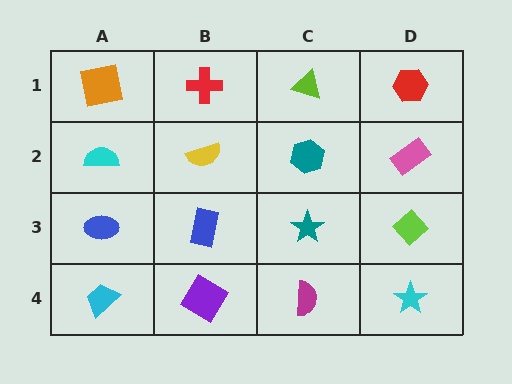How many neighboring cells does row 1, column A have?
2.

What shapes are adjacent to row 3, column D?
A pink rectangle (row 2, column D), a cyan star (row 4, column D), a teal star (row 3, column C).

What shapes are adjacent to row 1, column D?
A pink rectangle (row 2, column D), a lime triangle (row 1, column C).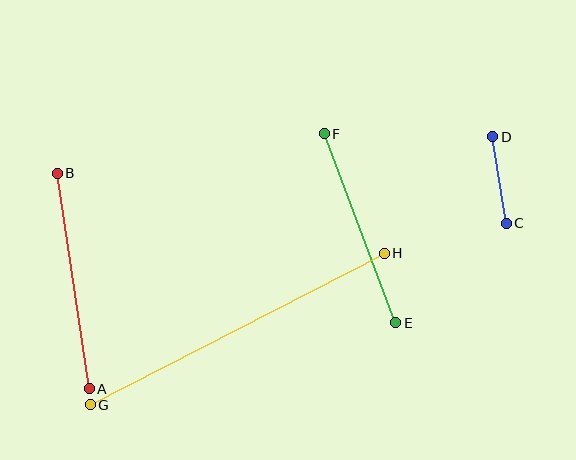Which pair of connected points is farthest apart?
Points G and H are farthest apart.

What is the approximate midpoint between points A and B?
The midpoint is at approximately (73, 281) pixels.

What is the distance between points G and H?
The distance is approximately 331 pixels.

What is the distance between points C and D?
The distance is approximately 87 pixels.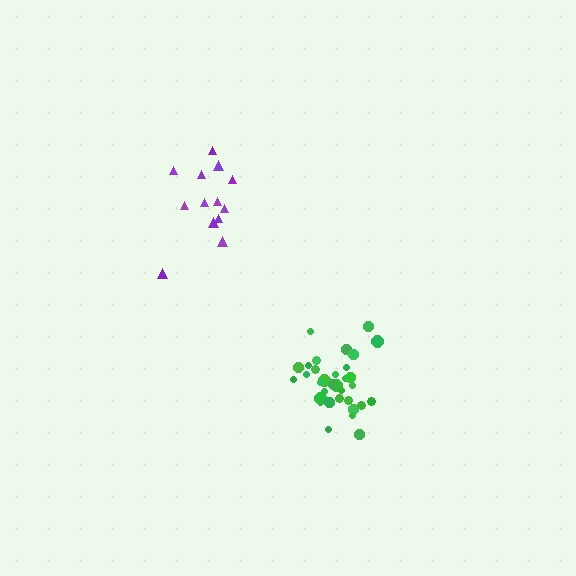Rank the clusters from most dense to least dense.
green, purple.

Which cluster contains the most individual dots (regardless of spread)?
Green (33).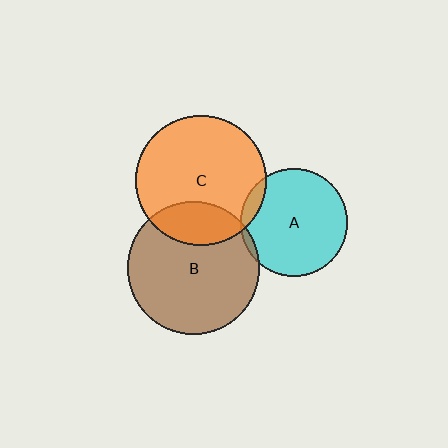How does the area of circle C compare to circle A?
Approximately 1.5 times.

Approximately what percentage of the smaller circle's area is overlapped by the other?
Approximately 5%.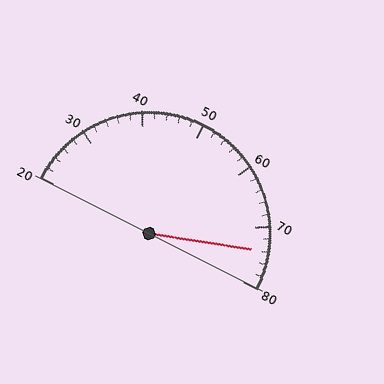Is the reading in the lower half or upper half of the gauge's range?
The reading is in the upper half of the range (20 to 80).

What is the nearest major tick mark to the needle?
The nearest major tick mark is 70.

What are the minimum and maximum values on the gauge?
The gauge ranges from 20 to 80.